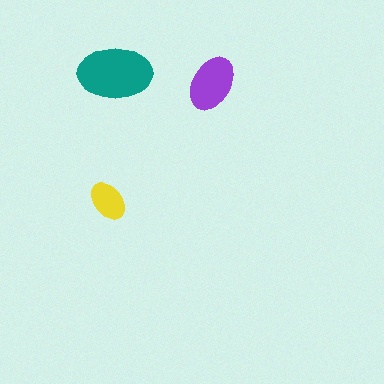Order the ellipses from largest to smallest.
the teal one, the purple one, the yellow one.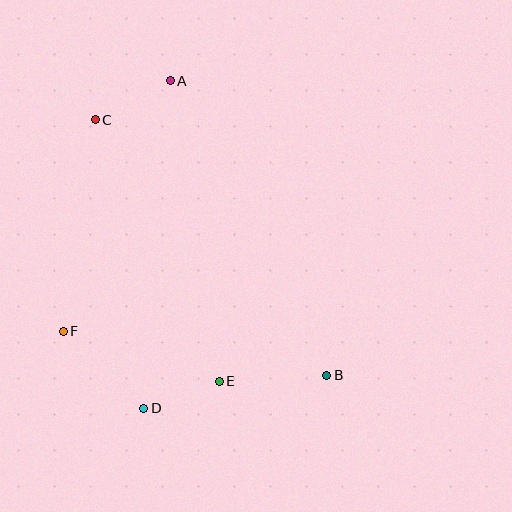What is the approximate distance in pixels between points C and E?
The distance between C and E is approximately 290 pixels.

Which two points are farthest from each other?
Points B and C are farthest from each other.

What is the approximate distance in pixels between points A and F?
The distance between A and F is approximately 272 pixels.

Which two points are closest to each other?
Points D and E are closest to each other.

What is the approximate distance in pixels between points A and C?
The distance between A and C is approximately 84 pixels.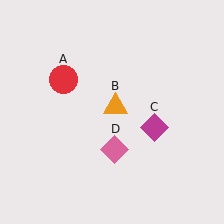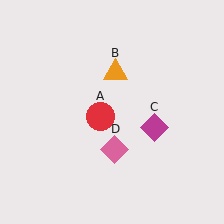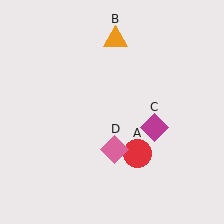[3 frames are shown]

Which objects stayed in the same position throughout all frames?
Magenta diamond (object C) and pink diamond (object D) remained stationary.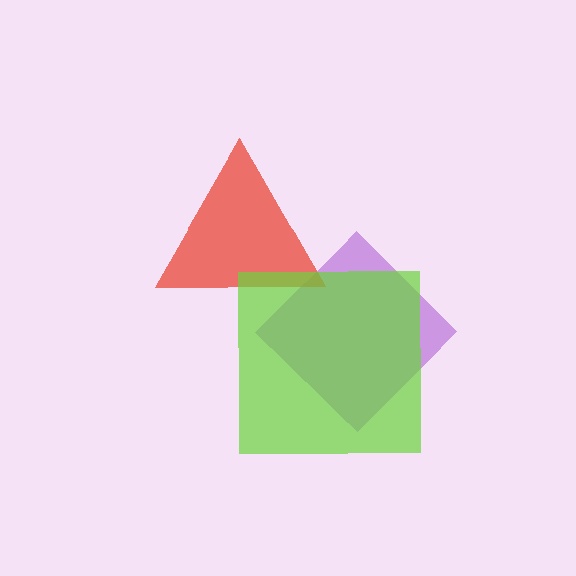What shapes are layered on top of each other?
The layered shapes are: a purple diamond, a red triangle, a lime square.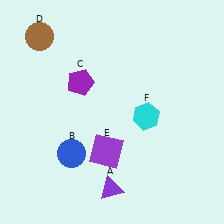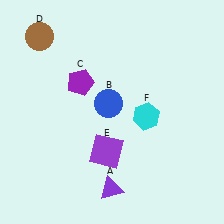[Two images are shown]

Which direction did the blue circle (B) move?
The blue circle (B) moved up.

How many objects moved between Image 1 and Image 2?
1 object moved between the two images.